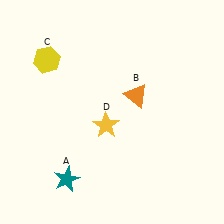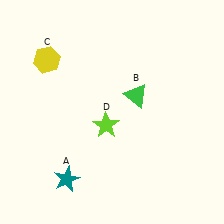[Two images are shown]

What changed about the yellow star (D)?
In Image 1, D is yellow. In Image 2, it changed to lime.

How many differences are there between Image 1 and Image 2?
There are 2 differences between the two images.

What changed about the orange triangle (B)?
In Image 1, B is orange. In Image 2, it changed to green.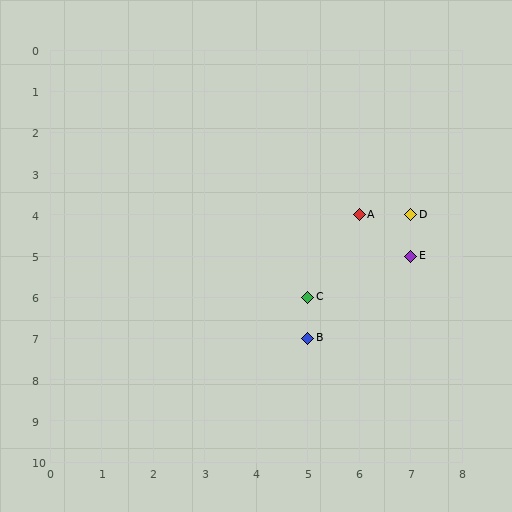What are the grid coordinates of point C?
Point C is at grid coordinates (5, 6).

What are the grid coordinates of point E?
Point E is at grid coordinates (7, 5).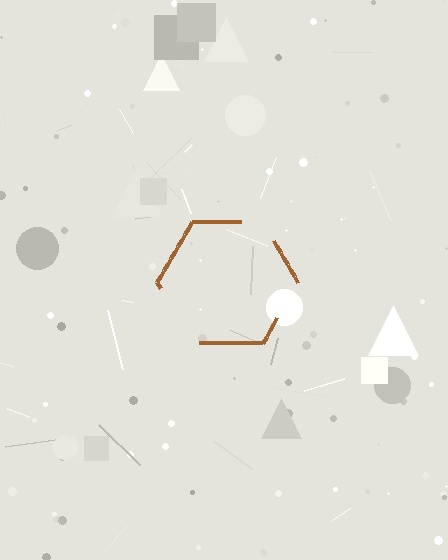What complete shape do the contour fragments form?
The contour fragments form a hexagon.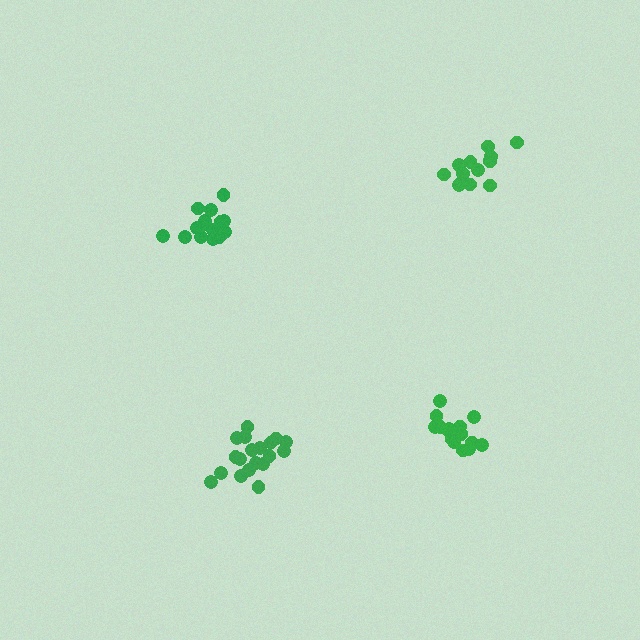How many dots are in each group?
Group 1: 18 dots, Group 2: 19 dots, Group 3: 14 dots, Group 4: 16 dots (67 total).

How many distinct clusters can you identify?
There are 4 distinct clusters.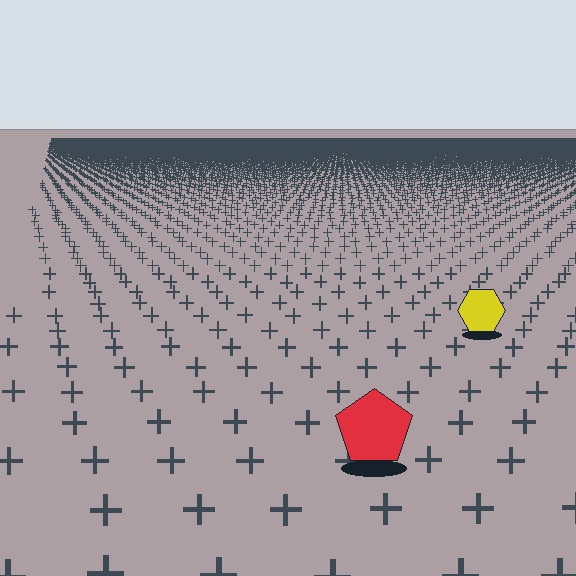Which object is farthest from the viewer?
The yellow hexagon is farthest from the viewer. It appears smaller and the ground texture around it is denser.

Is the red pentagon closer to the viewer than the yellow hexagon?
Yes. The red pentagon is closer — you can tell from the texture gradient: the ground texture is coarser near it.